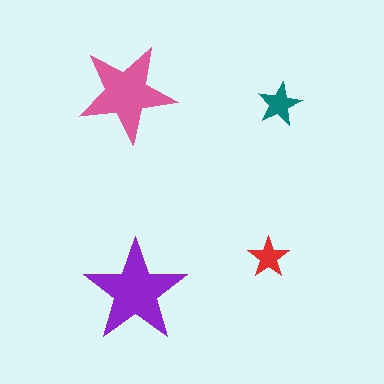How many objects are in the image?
There are 4 objects in the image.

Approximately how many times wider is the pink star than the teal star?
About 2 times wider.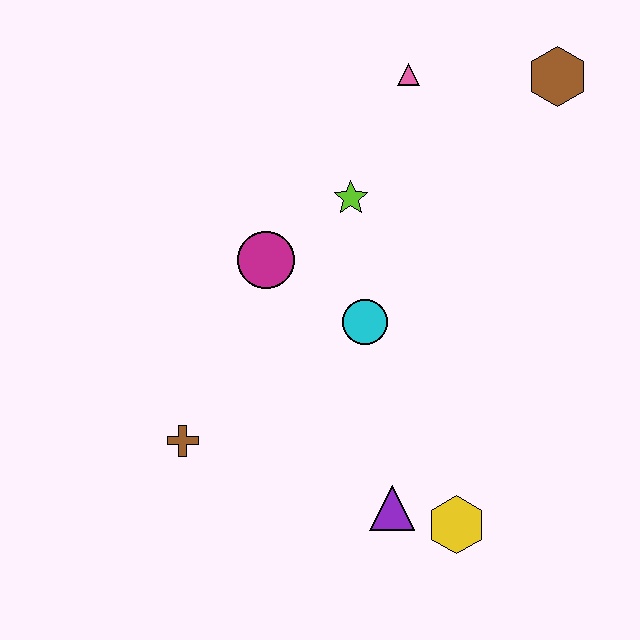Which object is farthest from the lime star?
The yellow hexagon is farthest from the lime star.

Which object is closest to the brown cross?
The magenta circle is closest to the brown cross.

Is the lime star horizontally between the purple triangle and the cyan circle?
No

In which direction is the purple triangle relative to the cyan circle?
The purple triangle is below the cyan circle.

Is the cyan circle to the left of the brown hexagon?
Yes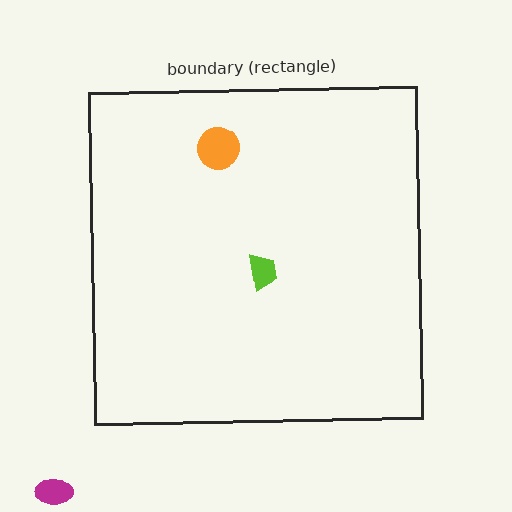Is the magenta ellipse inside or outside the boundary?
Outside.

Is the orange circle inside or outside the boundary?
Inside.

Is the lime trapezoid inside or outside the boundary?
Inside.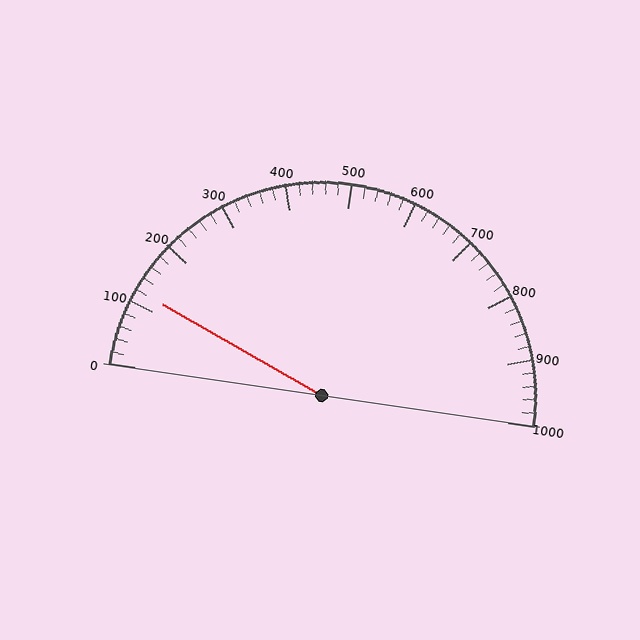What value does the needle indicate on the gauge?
The needle indicates approximately 120.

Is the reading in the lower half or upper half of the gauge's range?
The reading is in the lower half of the range (0 to 1000).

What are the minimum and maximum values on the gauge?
The gauge ranges from 0 to 1000.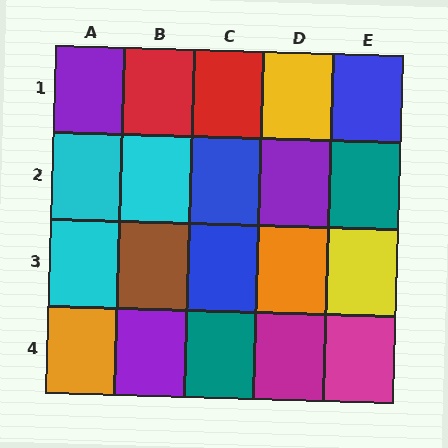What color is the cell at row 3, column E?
Yellow.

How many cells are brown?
1 cell is brown.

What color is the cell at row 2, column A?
Cyan.